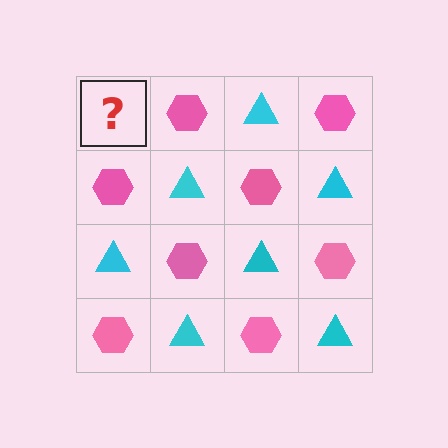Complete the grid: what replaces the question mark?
The question mark should be replaced with a cyan triangle.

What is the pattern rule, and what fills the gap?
The rule is that it alternates cyan triangle and pink hexagon in a checkerboard pattern. The gap should be filled with a cyan triangle.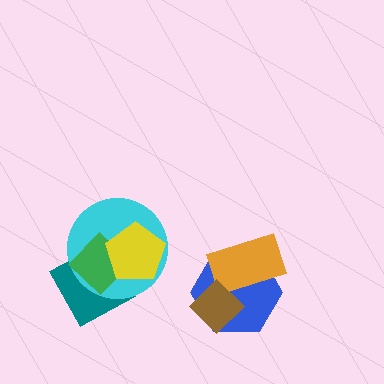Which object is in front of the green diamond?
The yellow pentagon is in front of the green diamond.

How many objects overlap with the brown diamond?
2 objects overlap with the brown diamond.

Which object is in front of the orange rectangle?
The brown diamond is in front of the orange rectangle.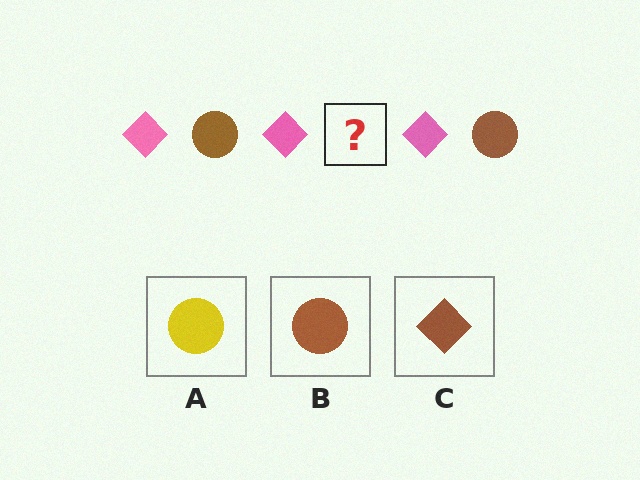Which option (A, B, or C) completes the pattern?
B.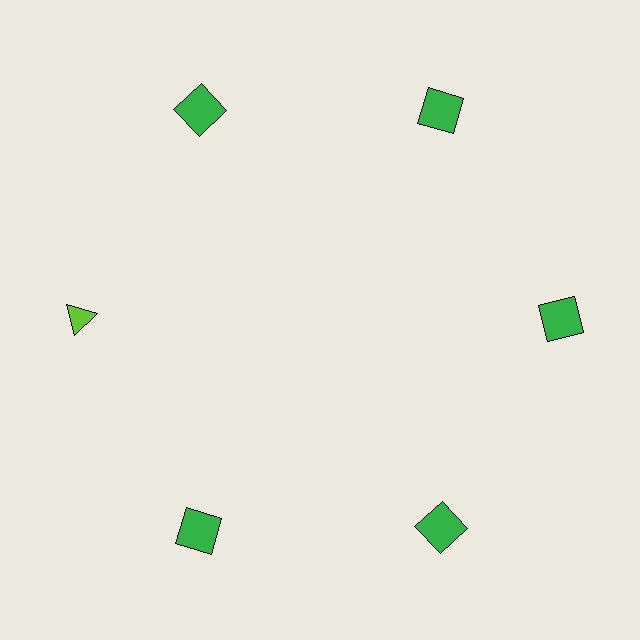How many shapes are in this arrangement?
There are 6 shapes arranged in a ring pattern.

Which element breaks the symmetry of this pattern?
The lime triangle at roughly the 9 o'clock position breaks the symmetry. All other shapes are green squares.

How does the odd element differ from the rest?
It differs in both color (lime instead of green) and shape (triangle instead of square).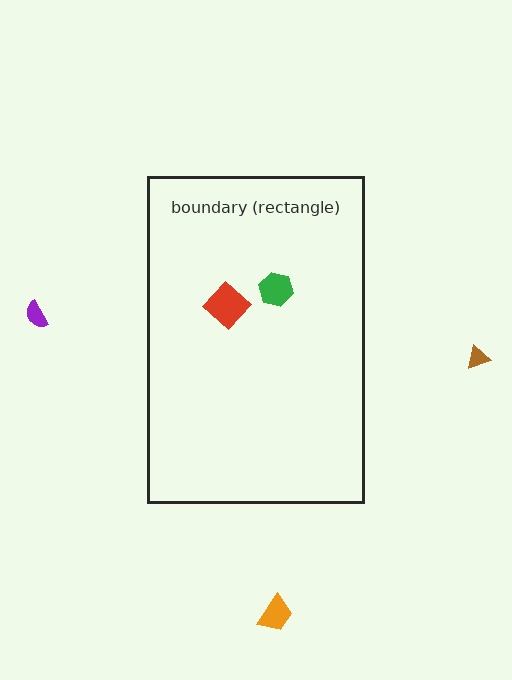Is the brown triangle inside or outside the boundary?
Outside.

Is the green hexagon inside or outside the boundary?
Inside.